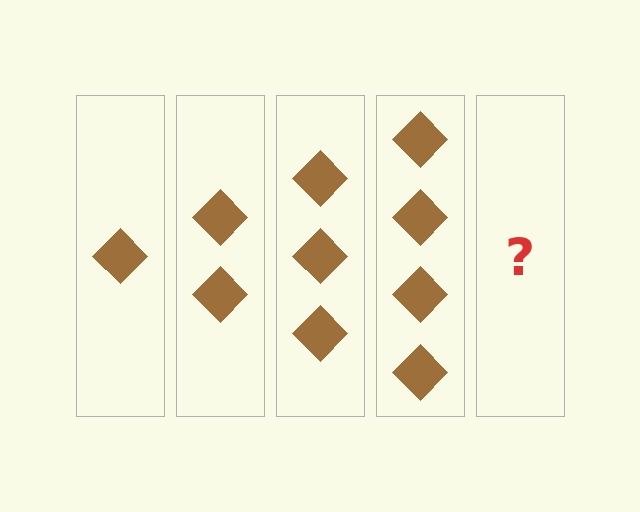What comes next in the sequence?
The next element should be 5 diamonds.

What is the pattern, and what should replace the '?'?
The pattern is that each step adds one more diamond. The '?' should be 5 diamonds.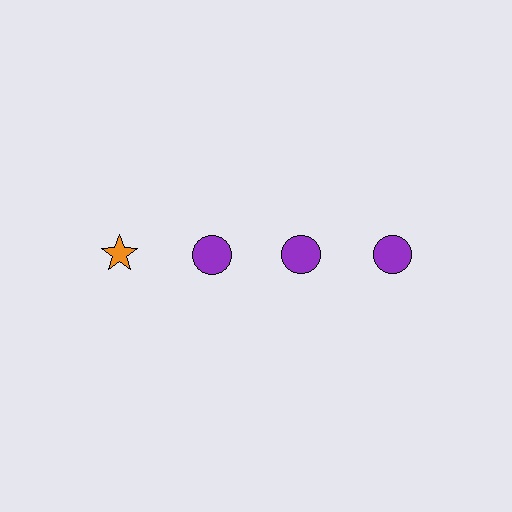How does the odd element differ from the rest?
It differs in both color (orange instead of purple) and shape (star instead of circle).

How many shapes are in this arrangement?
There are 4 shapes arranged in a grid pattern.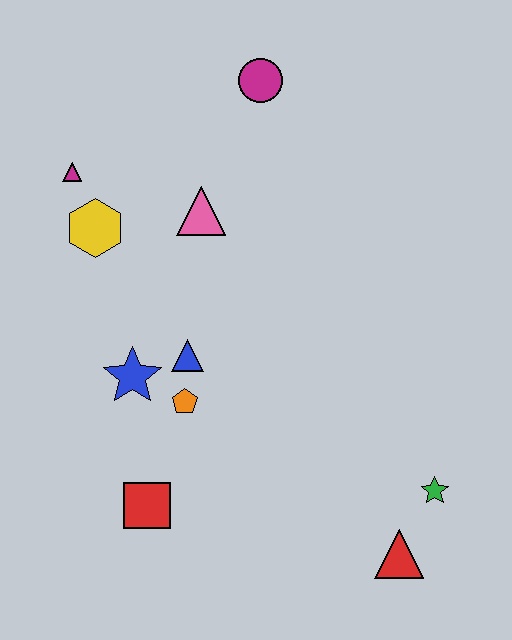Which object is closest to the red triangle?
The green star is closest to the red triangle.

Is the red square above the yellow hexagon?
No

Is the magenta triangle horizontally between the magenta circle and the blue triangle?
No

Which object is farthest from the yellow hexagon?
The red triangle is farthest from the yellow hexagon.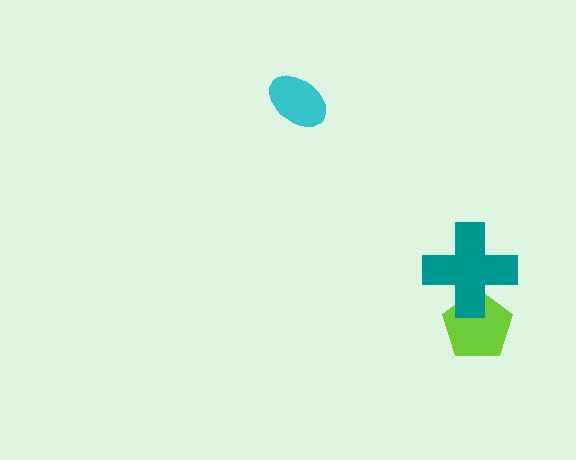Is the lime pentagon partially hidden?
Yes, it is partially covered by another shape.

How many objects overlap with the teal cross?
1 object overlaps with the teal cross.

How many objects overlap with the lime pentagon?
1 object overlaps with the lime pentagon.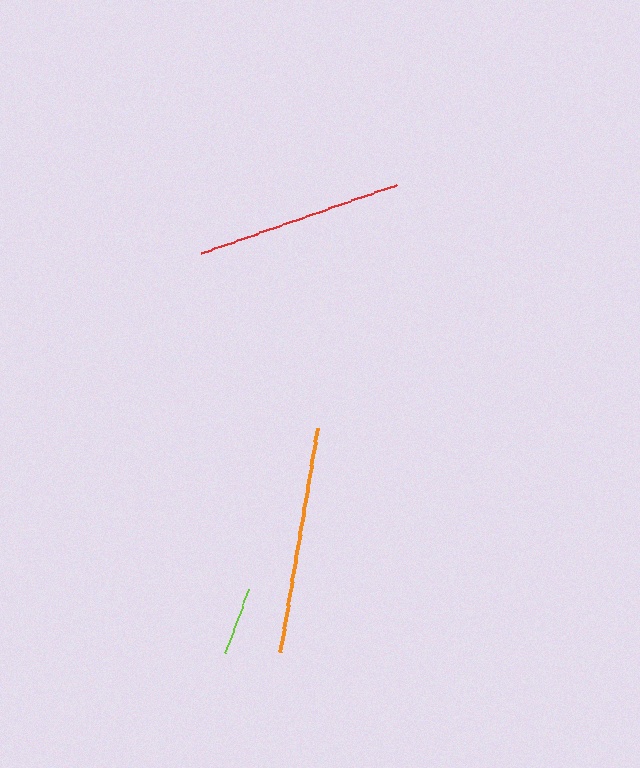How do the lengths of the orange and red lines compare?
The orange and red lines are approximately the same length.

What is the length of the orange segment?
The orange segment is approximately 227 pixels long.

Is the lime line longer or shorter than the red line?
The red line is longer than the lime line.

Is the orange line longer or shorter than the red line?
The orange line is longer than the red line.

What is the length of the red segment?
The red segment is approximately 207 pixels long.